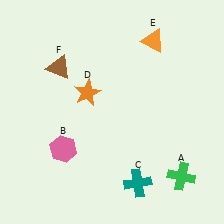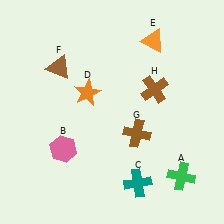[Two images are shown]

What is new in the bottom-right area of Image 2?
A brown cross (G) was added in the bottom-right area of Image 2.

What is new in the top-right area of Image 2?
A brown cross (H) was added in the top-right area of Image 2.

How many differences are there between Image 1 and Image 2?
There are 2 differences between the two images.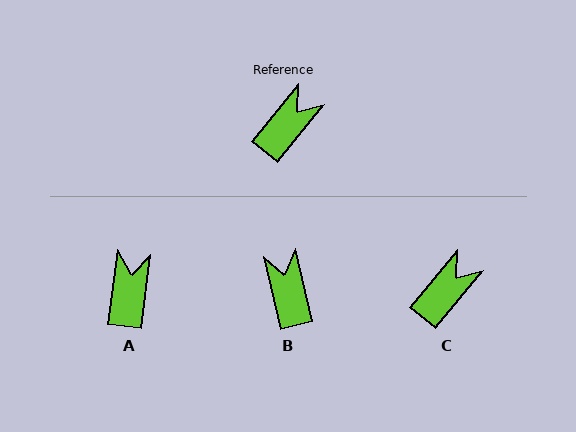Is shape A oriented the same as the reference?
No, it is off by about 32 degrees.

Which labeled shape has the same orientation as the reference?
C.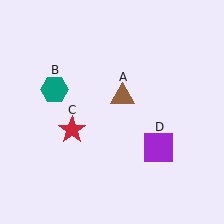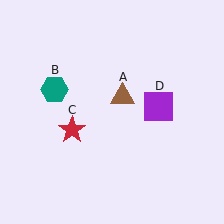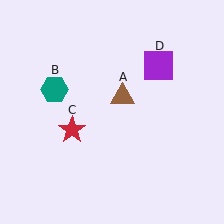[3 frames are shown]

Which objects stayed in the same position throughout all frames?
Brown triangle (object A) and teal hexagon (object B) and red star (object C) remained stationary.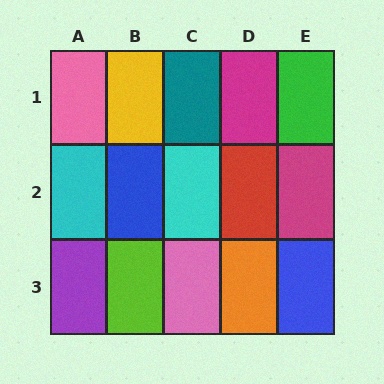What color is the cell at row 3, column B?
Lime.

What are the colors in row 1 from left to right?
Pink, yellow, teal, magenta, green.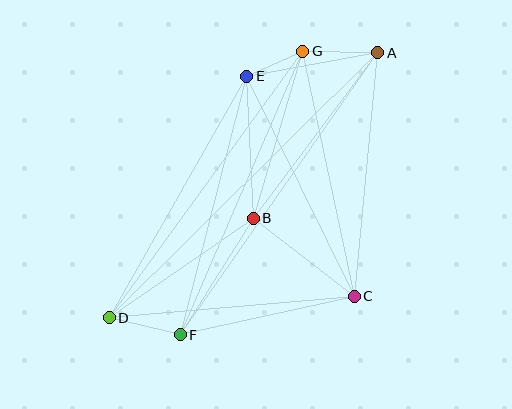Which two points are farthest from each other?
Points A and D are farthest from each other.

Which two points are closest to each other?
Points E and G are closest to each other.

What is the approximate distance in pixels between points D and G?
The distance between D and G is approximately 330 pixels.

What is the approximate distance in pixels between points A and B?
The distance between A and B is approximately 207 pixels.